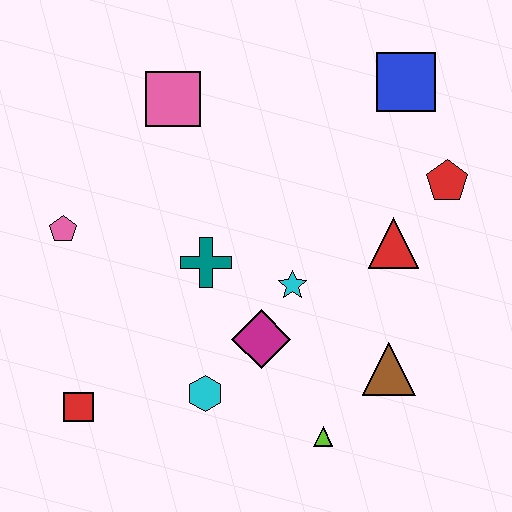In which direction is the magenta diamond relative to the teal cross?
The magenta diamond is below the teal cross.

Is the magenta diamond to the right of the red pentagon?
No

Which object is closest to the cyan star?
The magenta diamond is closest to the cyan star.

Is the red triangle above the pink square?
No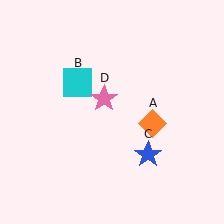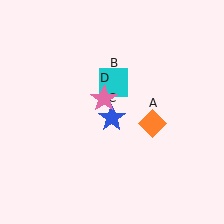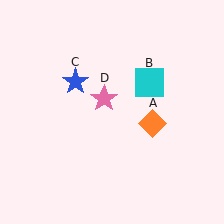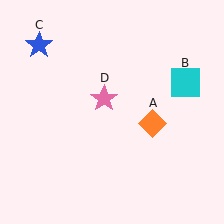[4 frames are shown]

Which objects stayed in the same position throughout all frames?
Orange diamond (object A) and pink star (object D) remained stationary.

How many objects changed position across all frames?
2 objects changed position: cyan square (object B), blue star (object C).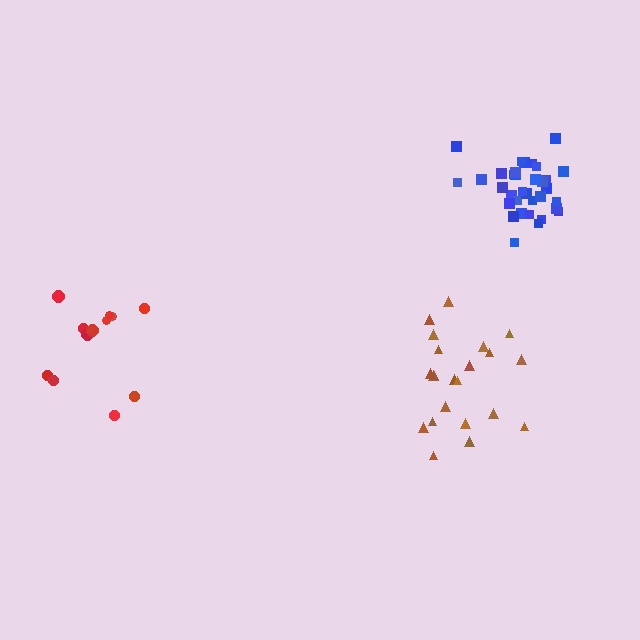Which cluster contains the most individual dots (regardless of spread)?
Blue (34).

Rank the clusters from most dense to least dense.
blue, brown, red.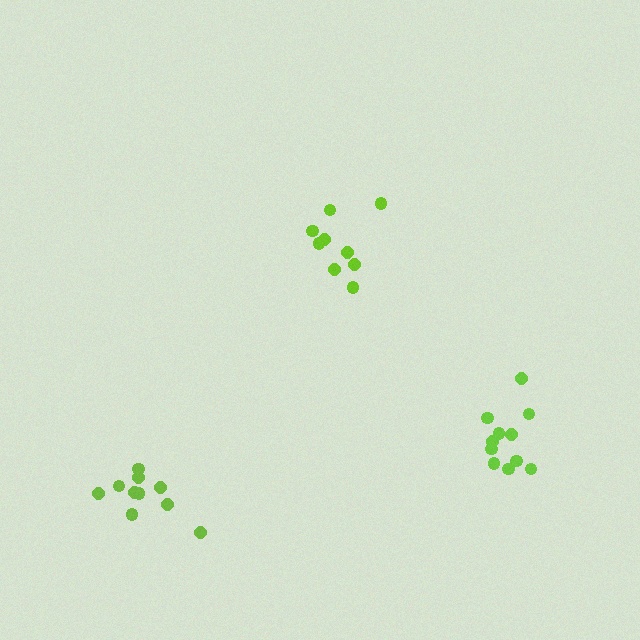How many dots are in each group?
Group 1: 11 dots, Group 2: 9 dots, Group 3: 10 dots (30 total).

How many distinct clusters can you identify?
There are 3 distinct clusters.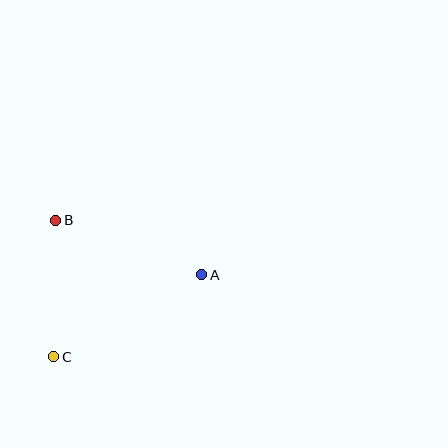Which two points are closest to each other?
Points B and C are closest to each other.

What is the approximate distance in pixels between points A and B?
The distance between A and B is approximately 156 pixels.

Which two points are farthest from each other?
Points A and C are farthest from each other.